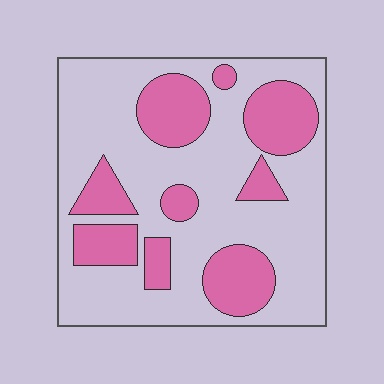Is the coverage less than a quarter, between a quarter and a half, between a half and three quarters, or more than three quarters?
Between a quarter and a half.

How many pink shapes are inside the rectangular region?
9.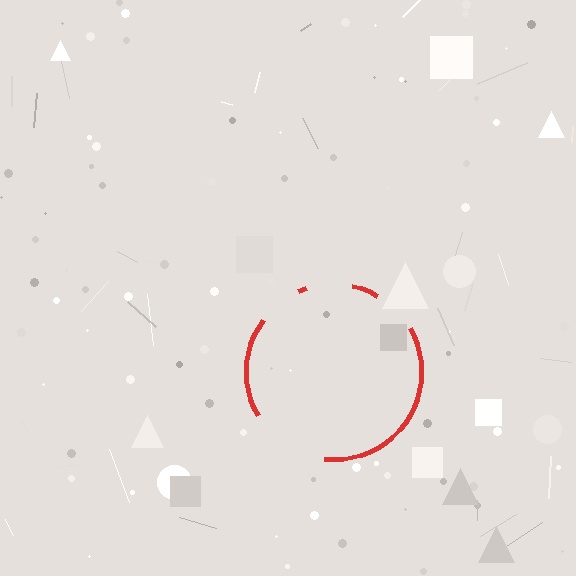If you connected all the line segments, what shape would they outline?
They would outline a circle.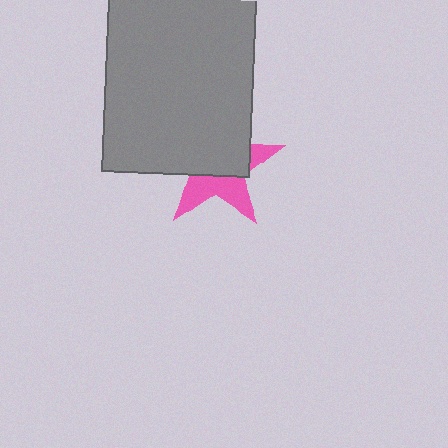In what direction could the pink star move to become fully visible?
The pink star could move down. That would shift it out from behind the gray rectangle entirely.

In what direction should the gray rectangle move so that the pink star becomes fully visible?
The gray rectangle should move up. That is the shortest direction to clear the overlap and leave the pink star fully visible.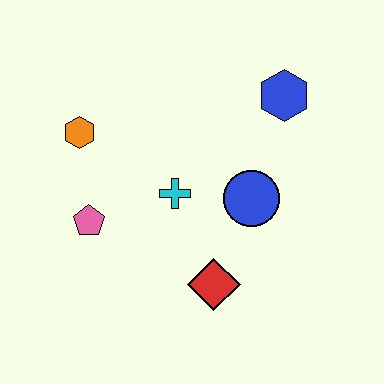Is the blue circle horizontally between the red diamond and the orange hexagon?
No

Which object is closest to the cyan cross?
The blue circle is closest to the cyan cross.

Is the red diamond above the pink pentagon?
No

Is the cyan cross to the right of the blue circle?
No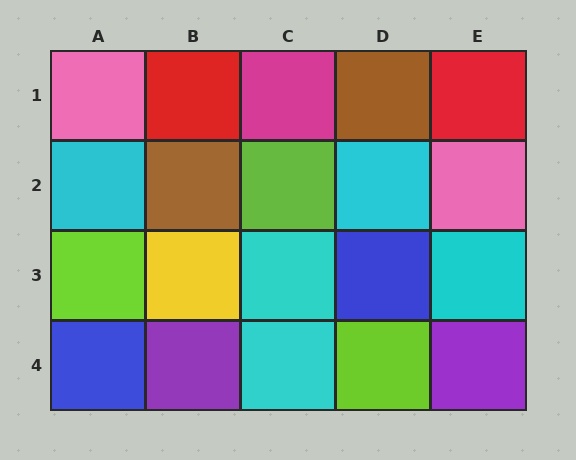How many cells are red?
2 cells are red.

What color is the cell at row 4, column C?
Cyan.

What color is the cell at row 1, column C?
Magenta.